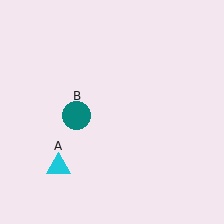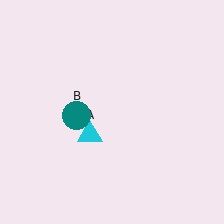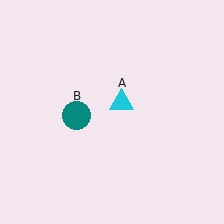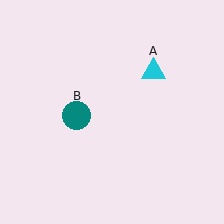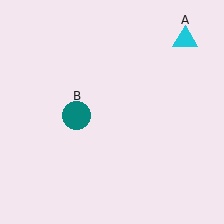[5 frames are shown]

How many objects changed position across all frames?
1 object changed position: cyan triangle (object A).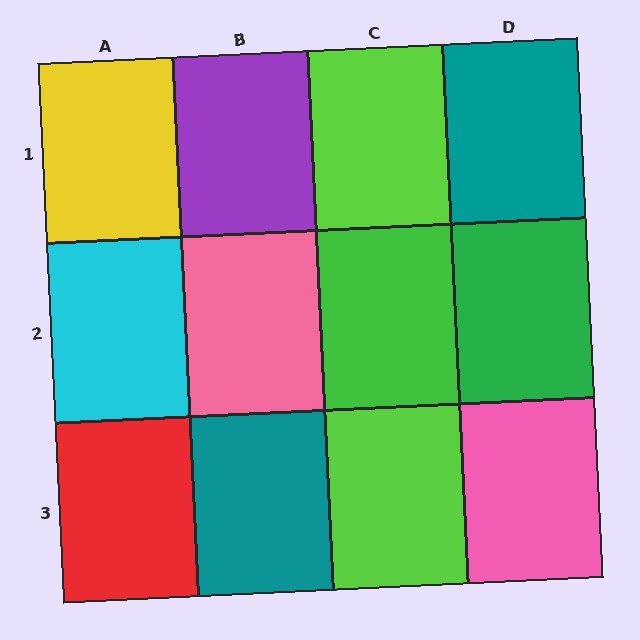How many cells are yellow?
1 cell is yellow.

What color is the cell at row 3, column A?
Red.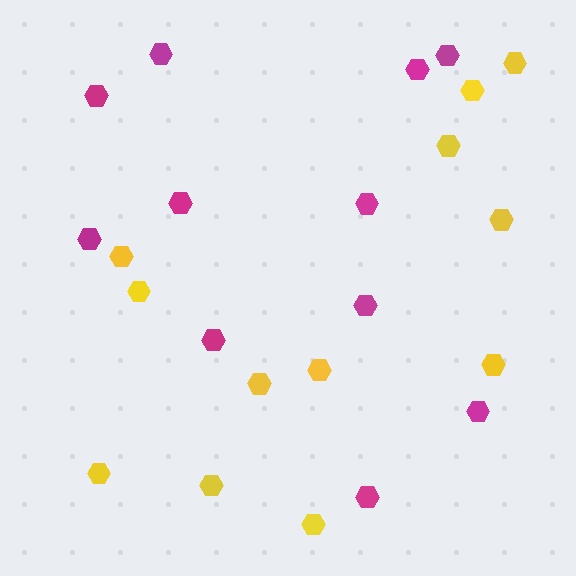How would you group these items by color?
There are 2 groups: one group of magenta hexagons (11) and one group of yellow hexagons (12).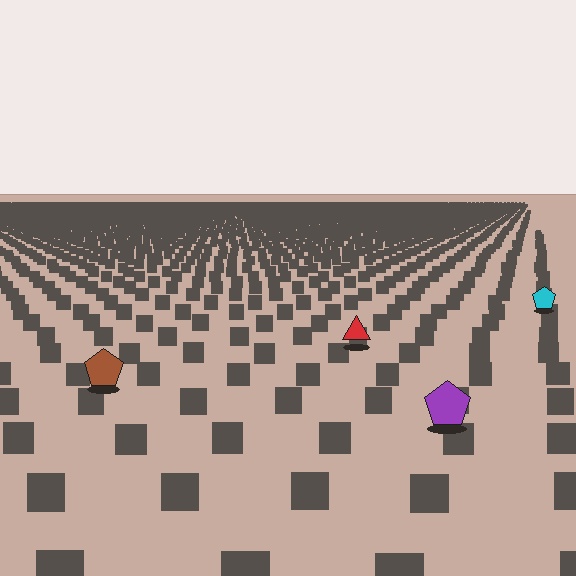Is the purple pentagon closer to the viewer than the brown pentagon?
Yes. The purple pentagon is closer — you can tell from the texture gradient: the ground texture is coarser near it.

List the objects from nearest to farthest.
From nearest to farthest: the purple pentagon, the brown pentagon, the red triangle, the cyan pentagon.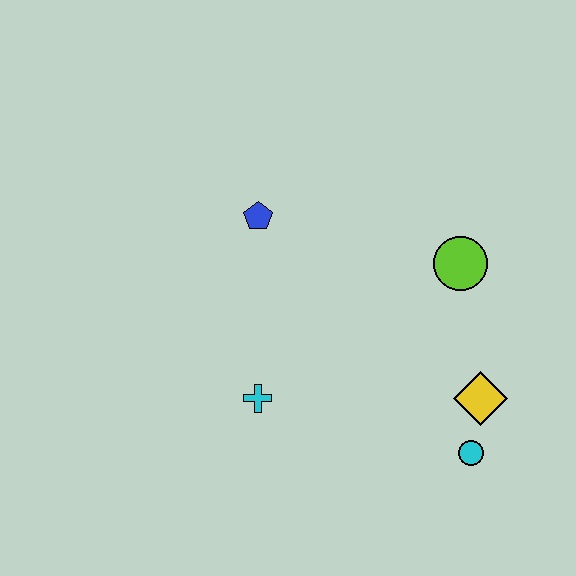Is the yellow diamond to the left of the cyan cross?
No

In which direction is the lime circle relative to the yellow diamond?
The lime circle is above the yellow diamond.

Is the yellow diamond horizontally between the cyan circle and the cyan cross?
No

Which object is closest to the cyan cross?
The blue pentagon is closest to the cyan cross.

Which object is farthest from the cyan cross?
The lime circle is farthest from the cyan cross.